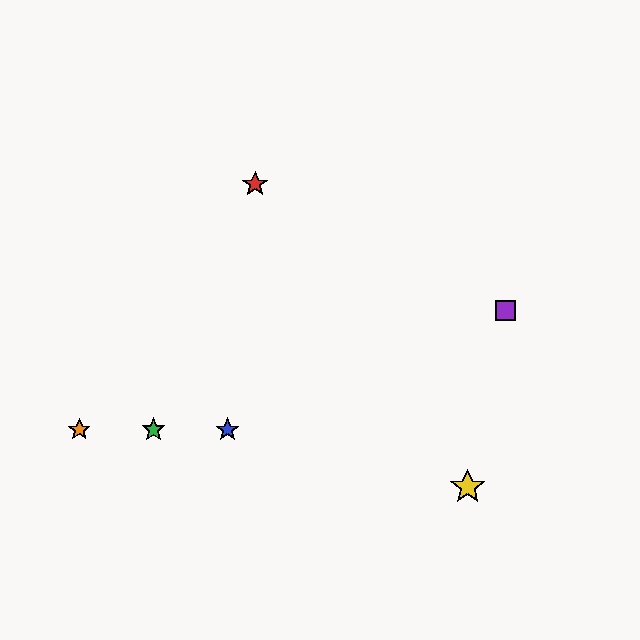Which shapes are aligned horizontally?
The blue star, the green star, the orange star are aligned horizontally.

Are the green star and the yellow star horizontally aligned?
No, the green star is at y≈430 and the yellow star is at y≈487.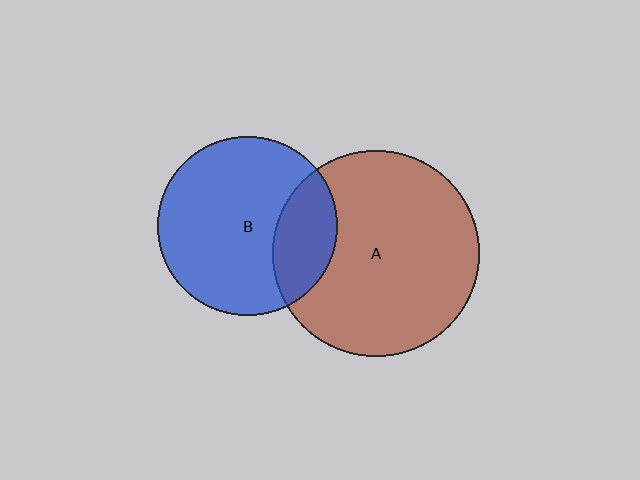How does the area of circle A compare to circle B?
Approximately 1.3 times.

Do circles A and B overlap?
Yes.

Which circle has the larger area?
Circle A (brown).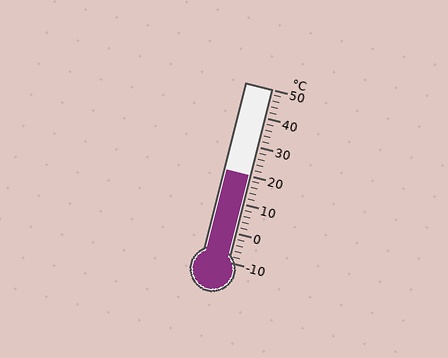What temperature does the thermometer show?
The thermometer shows approximately 20°C.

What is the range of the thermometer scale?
The thermometer scale ranges from -10°C to 50°C.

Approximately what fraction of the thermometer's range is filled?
The thermometer is filled to approximately 50% of its range.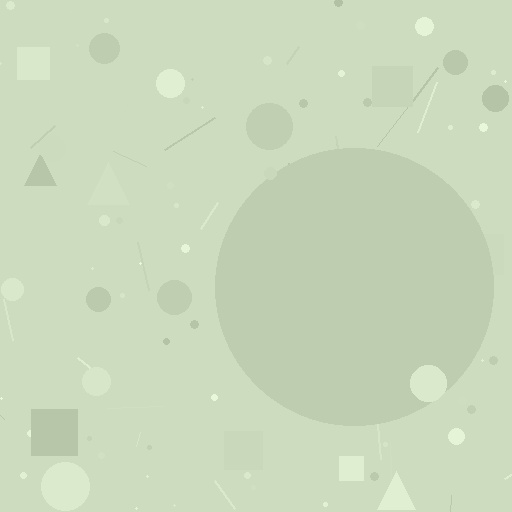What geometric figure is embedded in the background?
A circle is embedded in the background.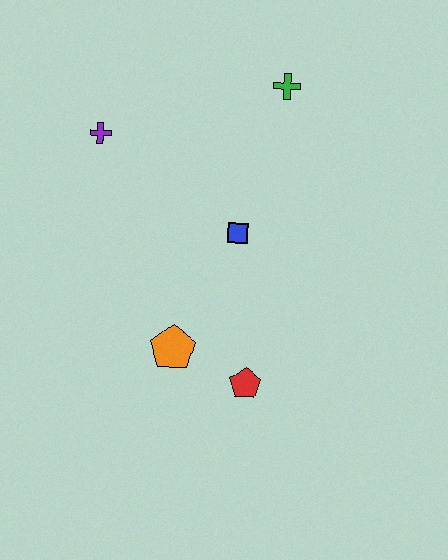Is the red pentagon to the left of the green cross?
Yes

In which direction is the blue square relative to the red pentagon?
The blue square is above the red pentagon.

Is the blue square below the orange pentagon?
No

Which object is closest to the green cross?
The blue square is closest to the green cross.